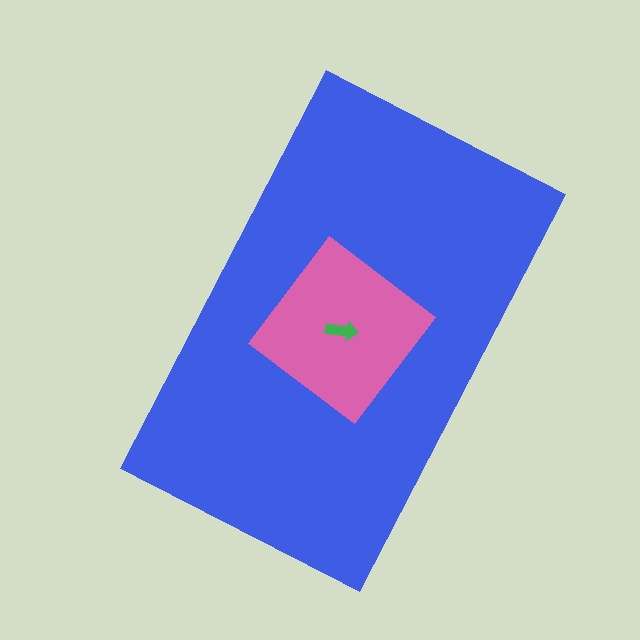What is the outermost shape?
The blue rectangle.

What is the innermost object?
The green arrow.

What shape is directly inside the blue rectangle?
The pink diamond.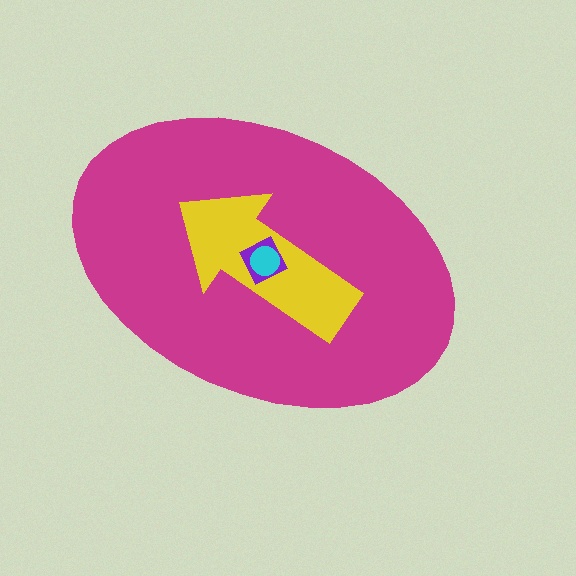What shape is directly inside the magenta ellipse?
The yellow arrow.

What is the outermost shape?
The magenta ellipse.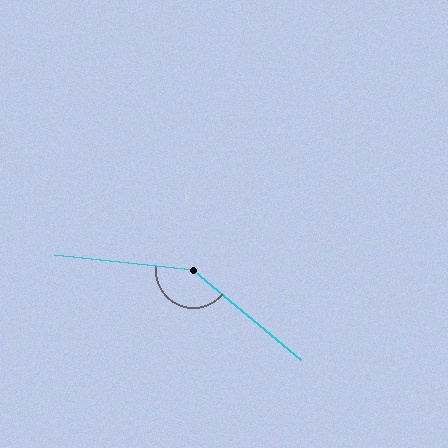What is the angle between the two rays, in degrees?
Approximately 146 degrees.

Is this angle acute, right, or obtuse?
It is obtuse.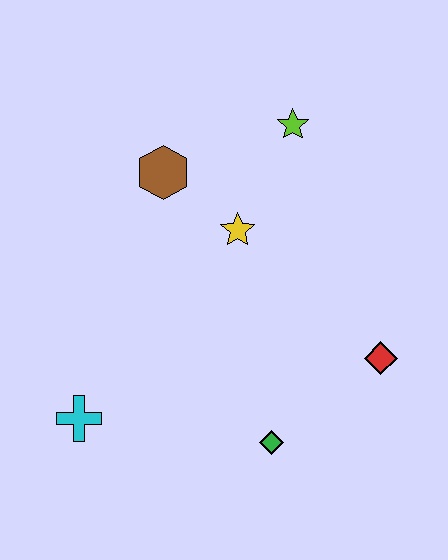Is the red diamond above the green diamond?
Yes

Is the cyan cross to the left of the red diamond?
Yes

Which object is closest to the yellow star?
The brown hexagon is closest to the yellow star.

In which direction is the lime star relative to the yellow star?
The lime star is above the yellow star.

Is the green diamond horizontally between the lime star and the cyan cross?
Yes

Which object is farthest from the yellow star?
The cyan cross is farthest from the yellow star.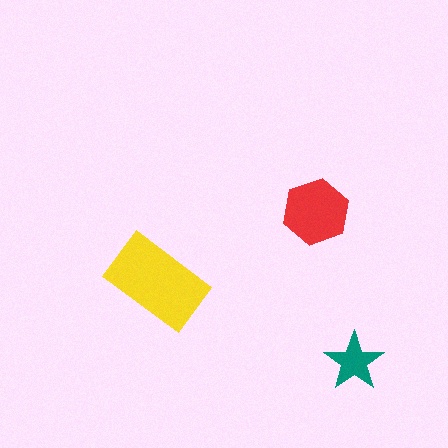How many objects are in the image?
There are 3 objects in the image.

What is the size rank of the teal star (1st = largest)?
3rd.